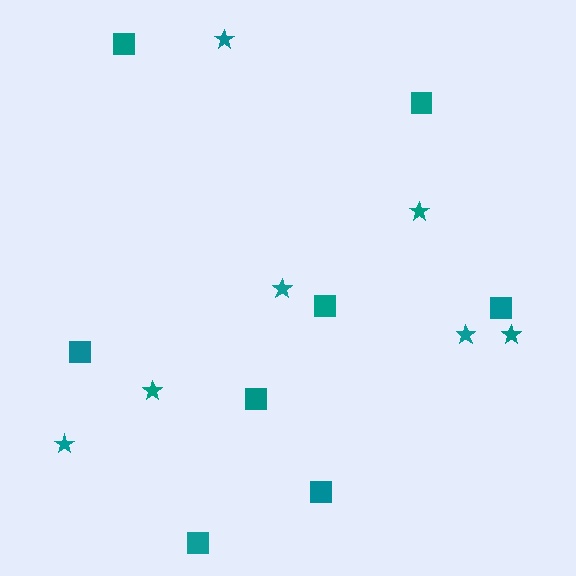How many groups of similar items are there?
There are 2 groups: one group of stars (7) and one group of squares (8).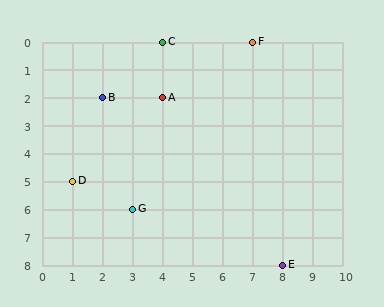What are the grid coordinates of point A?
Point A is at grid coordinates (4, 2).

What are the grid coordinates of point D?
Point D is at grid coordinates (1, 5).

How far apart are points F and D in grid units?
Points F and D are 6 columns and 5 rows apart (about 7.8 grid units diagonally).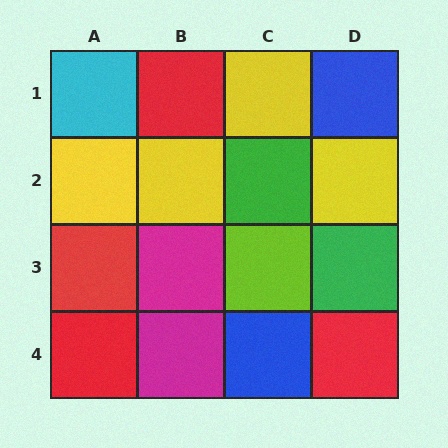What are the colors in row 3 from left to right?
Red, magenta, lime, green.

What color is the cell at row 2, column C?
Green.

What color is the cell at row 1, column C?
Yellow.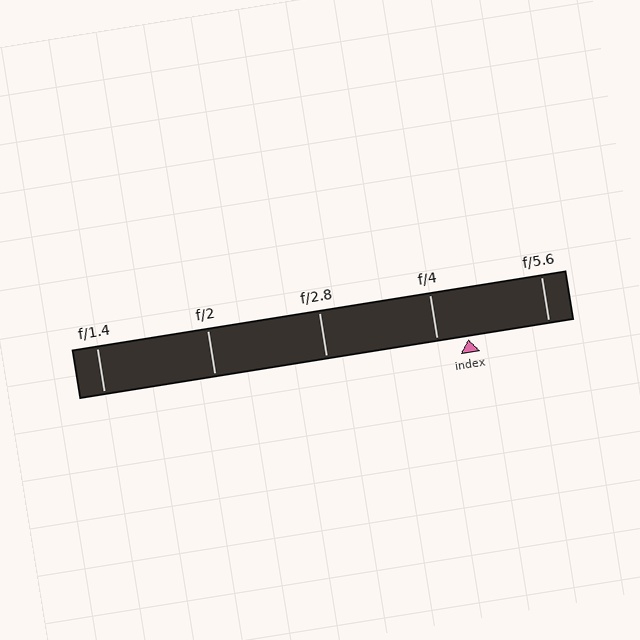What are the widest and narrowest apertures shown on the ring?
The widest aperture shown is f/1.4 and the narrowest is f/5.6.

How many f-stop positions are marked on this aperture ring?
There are 5 f-stop positions marked.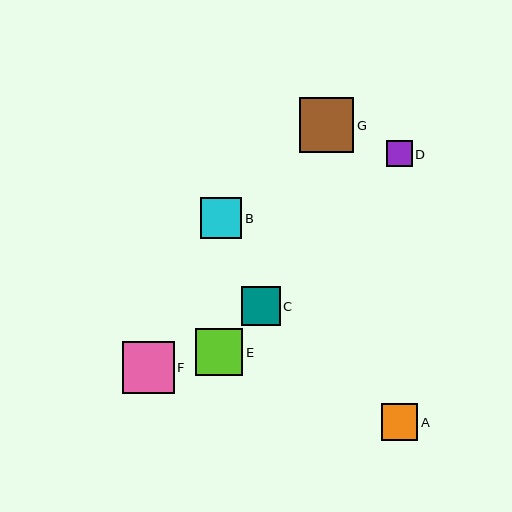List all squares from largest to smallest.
From largest to smallest: G, F, E, B, C, A, D.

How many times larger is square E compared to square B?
Square E is approximately 1.2 times the size of square B.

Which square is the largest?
Square G is the largest with a size of approximately 55 pixels.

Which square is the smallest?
Square D is the smallest with a size of approximately 26 pixels.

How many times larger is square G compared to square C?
Square G is approximately 1.4 times the size of square C.